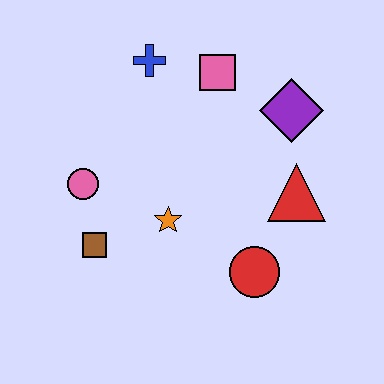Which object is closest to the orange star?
The brown square is closest to the orange star.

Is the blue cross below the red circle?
No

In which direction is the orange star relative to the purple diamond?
The orange star is to the left of the purple diamond.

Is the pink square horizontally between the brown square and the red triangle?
Yes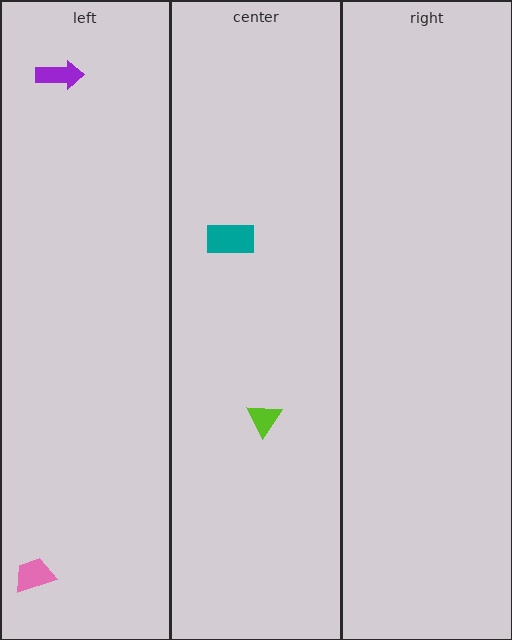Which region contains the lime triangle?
The center region.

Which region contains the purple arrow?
The left region.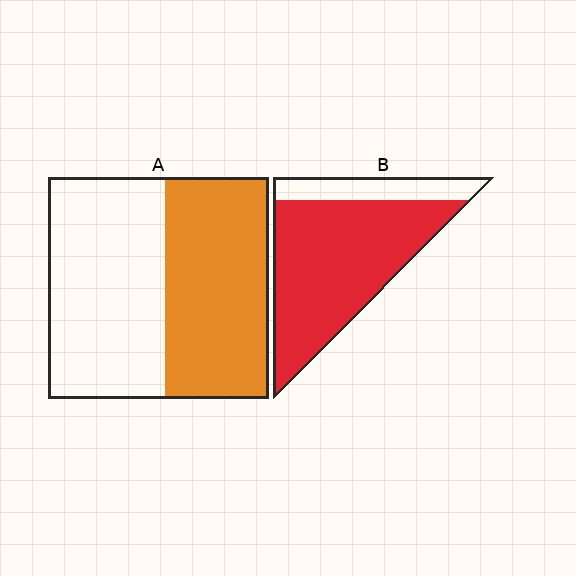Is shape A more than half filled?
Roughly half.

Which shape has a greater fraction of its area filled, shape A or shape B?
Shape B.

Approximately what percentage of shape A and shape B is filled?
A is approximately 45% and B is approximately 80%.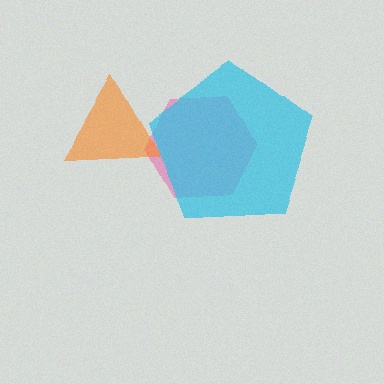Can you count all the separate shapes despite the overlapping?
Yes, there are 3 separate shapes.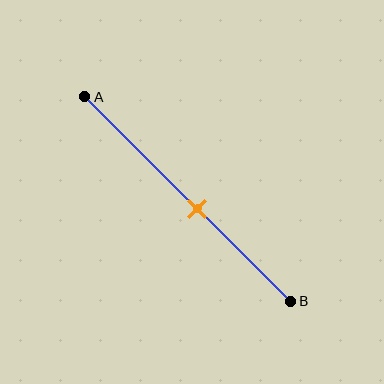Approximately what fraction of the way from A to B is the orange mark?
The orange mark is approximately 55% of the way from A to B.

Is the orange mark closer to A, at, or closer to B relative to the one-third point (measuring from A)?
The orange mark is closer to point B than the one-third point of segment AB.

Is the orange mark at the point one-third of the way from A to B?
No, the mark is at about 55% from A, not at the 33% one-third point.